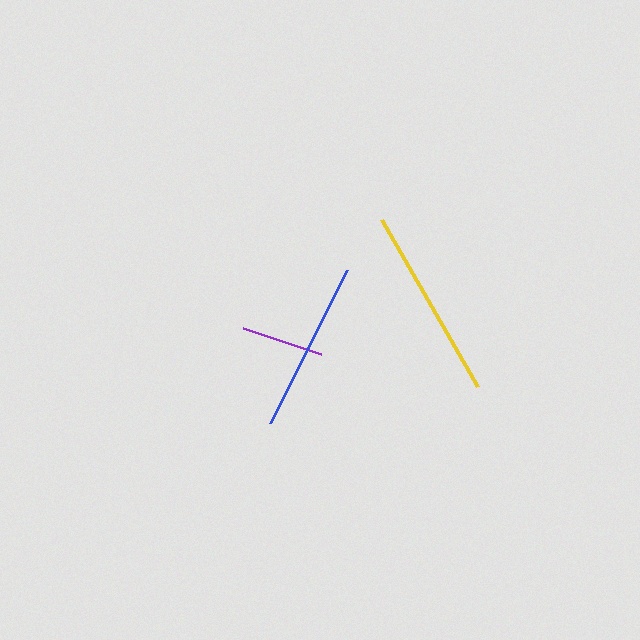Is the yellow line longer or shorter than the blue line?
The yellow line is longer than the blue line.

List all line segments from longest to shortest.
From longest to shortest: yellow, blue, purple.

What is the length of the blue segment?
The blue segment is approximately 171 pixels long.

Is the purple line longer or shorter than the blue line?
The blue line is longer than the purple line.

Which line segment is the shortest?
The purple line is the shortest at approximately 82 pixels.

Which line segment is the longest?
The yellow line is the longest at approximately 193 pixels.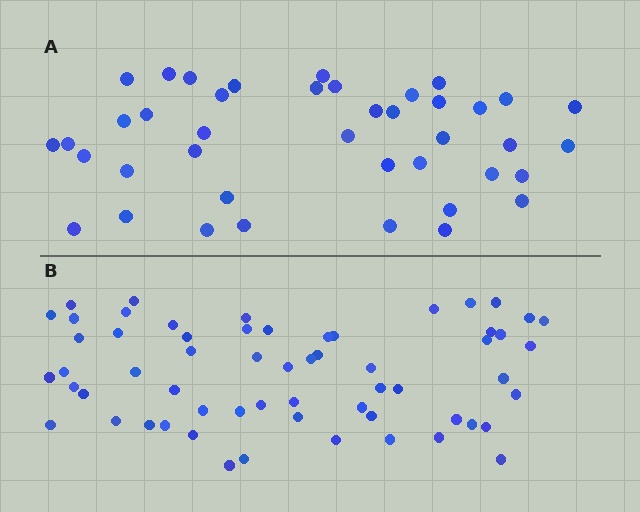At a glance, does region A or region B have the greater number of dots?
Region B (the bottom region) has more dots.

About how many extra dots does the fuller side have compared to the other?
Region B has approximately 20 more dots than region A.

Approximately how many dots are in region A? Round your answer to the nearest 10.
About 40 dots. (The exact count is 41, which rounds to 40.)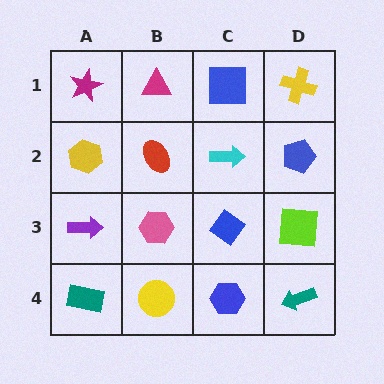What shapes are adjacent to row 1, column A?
A yellow hexagon (row 2, column A), a magenta triangle (row 1, column B).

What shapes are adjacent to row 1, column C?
A cyan arrow (row 2, column C), a magenta triangle (row 1, column B), a yellow cross (row 1, column D).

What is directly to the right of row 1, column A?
A magenta triangle.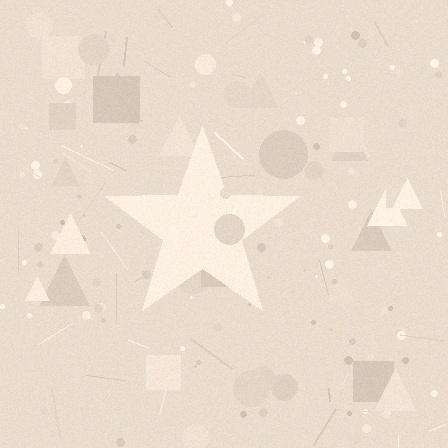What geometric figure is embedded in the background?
A star is embedded in the background.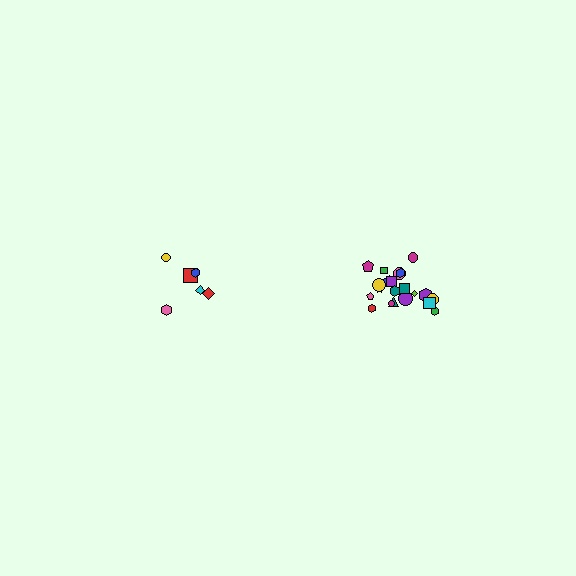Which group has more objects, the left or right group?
The right group.